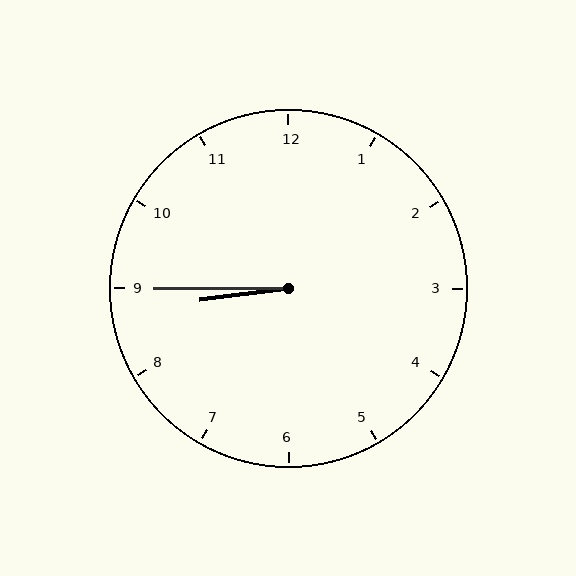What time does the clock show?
8:45.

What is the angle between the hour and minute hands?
Approximately 8 degrees.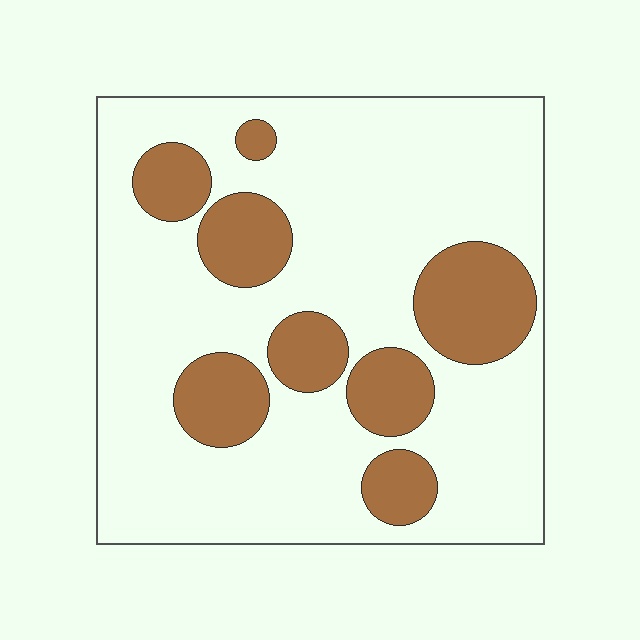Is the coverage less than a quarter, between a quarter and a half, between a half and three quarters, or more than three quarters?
Less than a quarter.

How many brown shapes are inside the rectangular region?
8.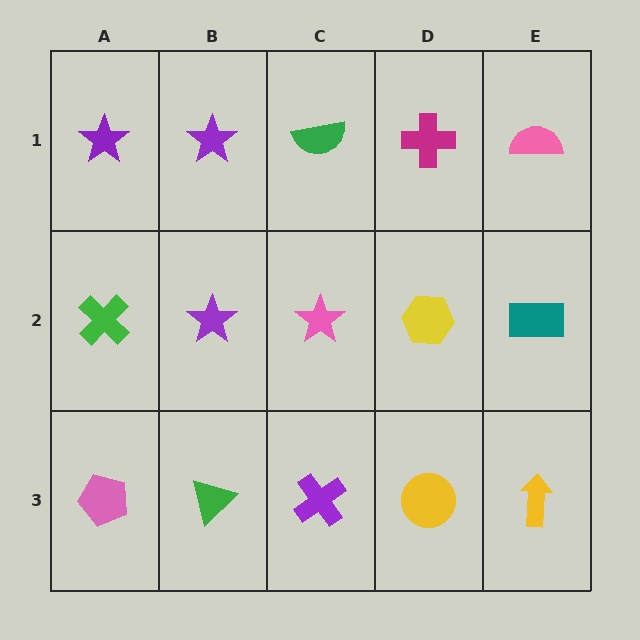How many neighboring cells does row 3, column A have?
2.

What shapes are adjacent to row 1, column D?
A yellow hexagon (row 2, column D), a green semicircle (row 1, column C), a pink semicircle (row 1, column E).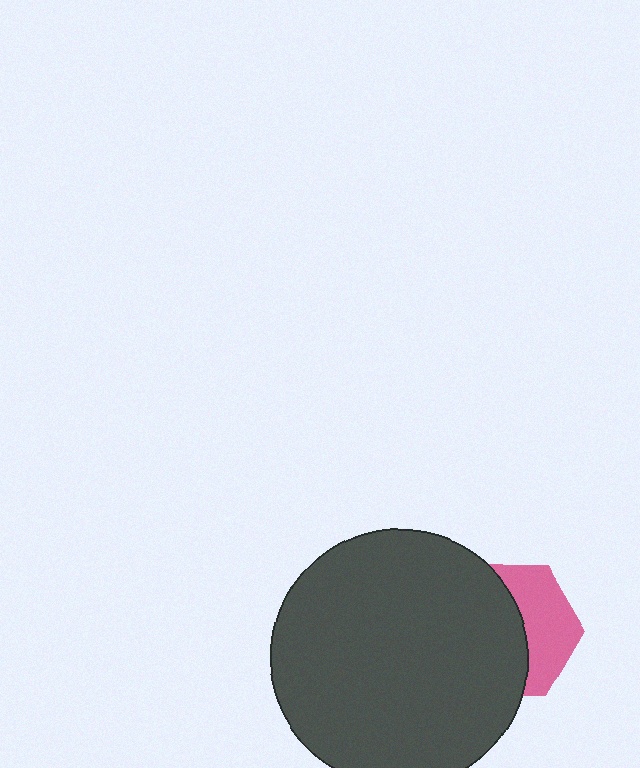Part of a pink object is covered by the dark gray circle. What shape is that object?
It is a hexagon.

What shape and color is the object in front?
The object in front is a dark gray circle.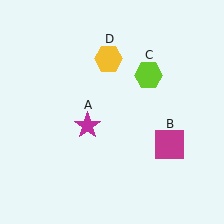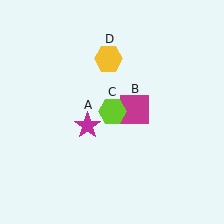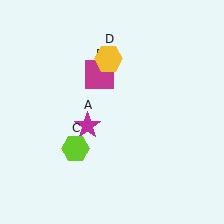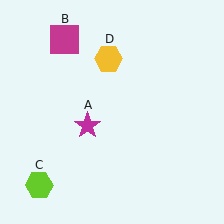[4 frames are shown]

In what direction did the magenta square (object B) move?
The magenta square (object B) moved up and to the left.